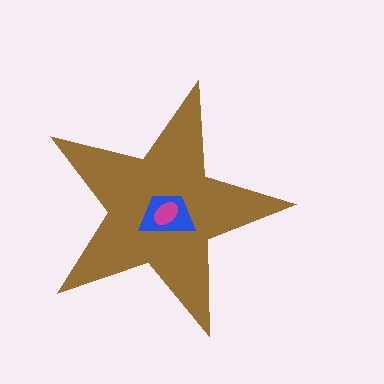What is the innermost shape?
The magenta ellipse.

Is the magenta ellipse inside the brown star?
Yes.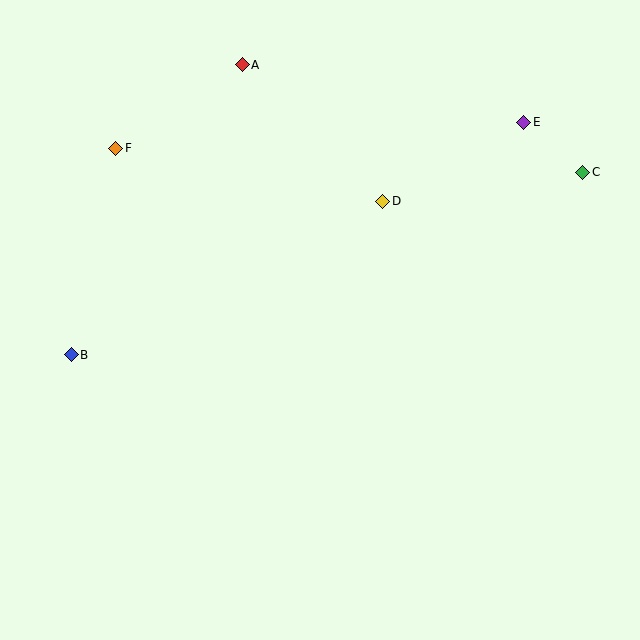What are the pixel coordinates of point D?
Point D is at (383, 201).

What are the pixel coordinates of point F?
Point F is at (116, 148).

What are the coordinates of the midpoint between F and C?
The midpoint between F and C is at (349, 160).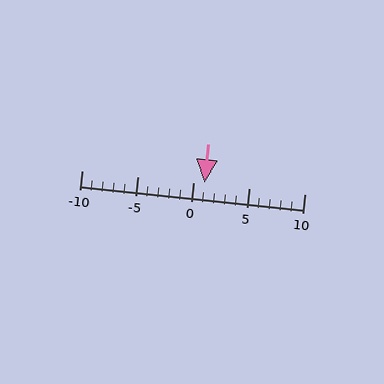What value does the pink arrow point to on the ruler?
The pink arrow points to approximately 1.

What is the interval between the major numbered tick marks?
The major tick marks are spaced 5 units apart.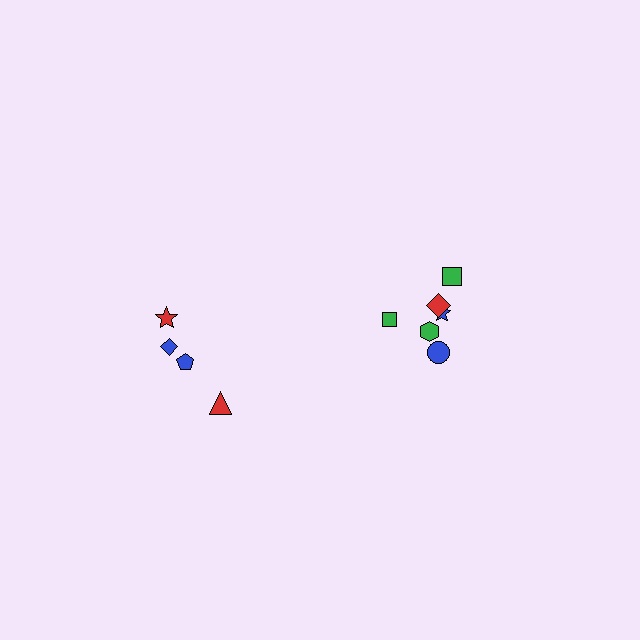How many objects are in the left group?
There are 4 objects.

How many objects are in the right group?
There are 6 objects.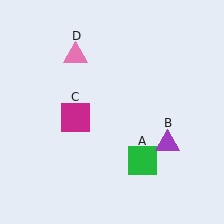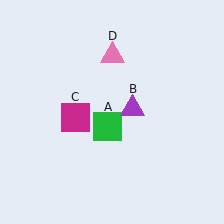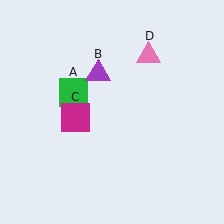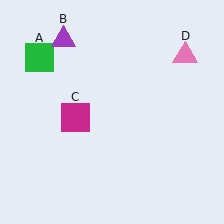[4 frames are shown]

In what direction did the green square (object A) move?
The green square (object A) moved up and to the left.